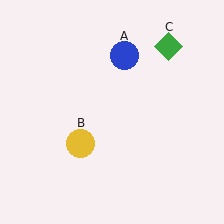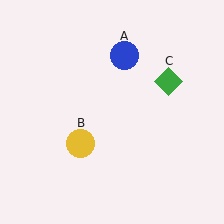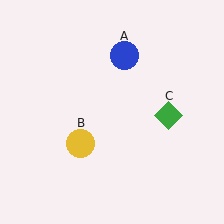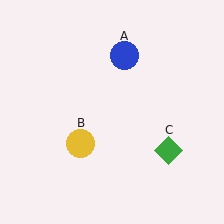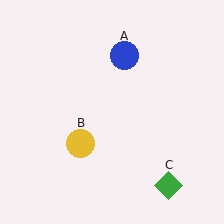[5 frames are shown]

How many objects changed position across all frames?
1 object changed position: green diamond (object C).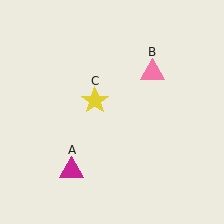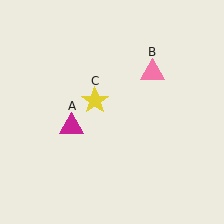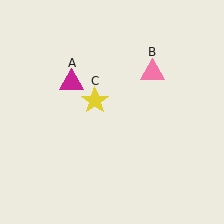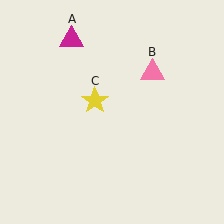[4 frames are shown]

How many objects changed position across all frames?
1 object changed position: magenta triangle (object A).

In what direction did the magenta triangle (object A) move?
The magenta triangle (object A) moved up.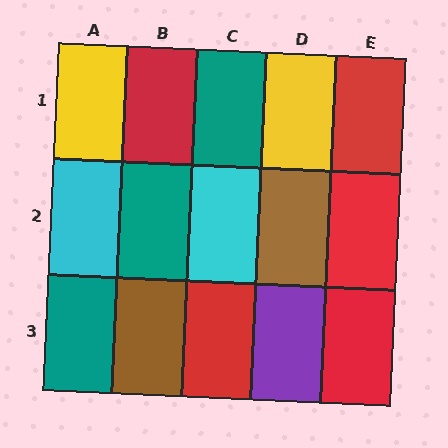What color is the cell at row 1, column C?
Teal.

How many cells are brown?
2 cells are brown.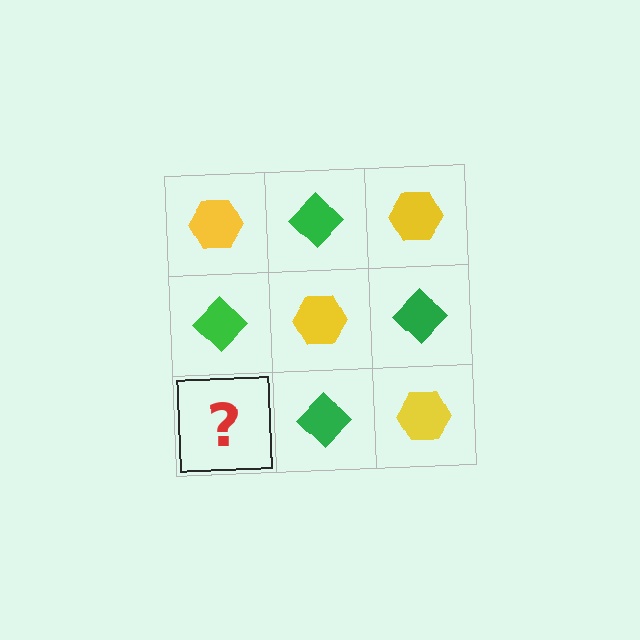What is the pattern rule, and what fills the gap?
The rule is that it alternates yellow hexagon and green diamond in a checkerboard pattern. The gap should be filled with a yellow hexagon.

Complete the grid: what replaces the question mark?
The question mark should be replaced with a yellow hexagon.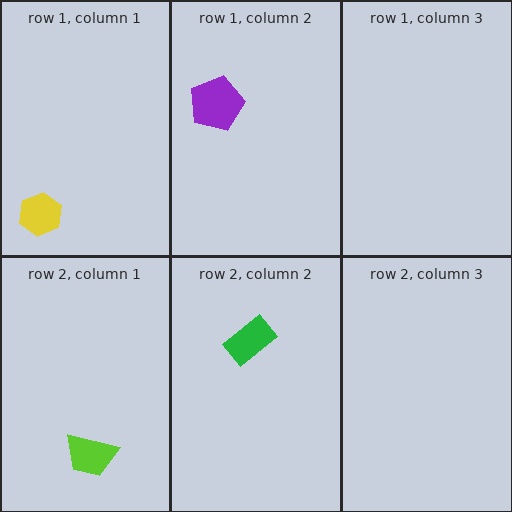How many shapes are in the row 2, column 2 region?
1.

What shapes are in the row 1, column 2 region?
The purple pentagon.